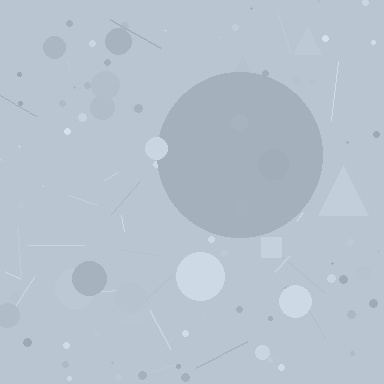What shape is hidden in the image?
A circle is hidden in the image.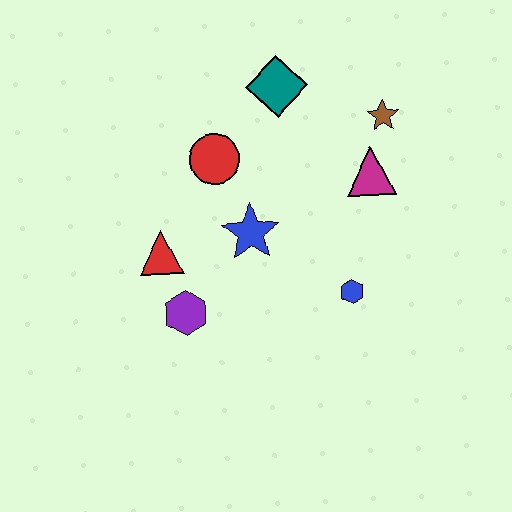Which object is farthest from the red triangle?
The brown star is farthest from the red triangle.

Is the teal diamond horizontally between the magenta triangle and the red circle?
Yes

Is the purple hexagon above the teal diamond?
No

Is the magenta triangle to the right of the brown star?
No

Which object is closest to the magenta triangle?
The brown star is closest to the magenta triangle.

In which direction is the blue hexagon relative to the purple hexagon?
The blue hexagon is to the right of the purple hexagon.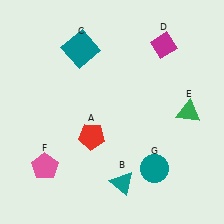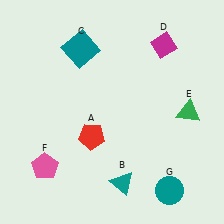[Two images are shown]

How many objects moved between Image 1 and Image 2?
1 object moved between the two images.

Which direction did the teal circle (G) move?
The teal circle (G) moved down.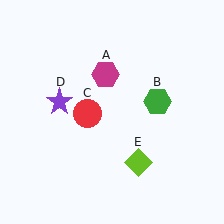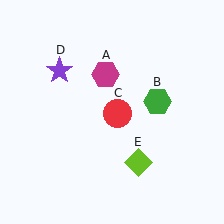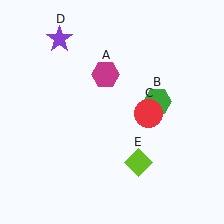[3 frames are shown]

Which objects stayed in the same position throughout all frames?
Magenta hexagon (object A) and green hexagon (object B) and lime diamond (object E) remained stationary.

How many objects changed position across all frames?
2 objects changed position: red circle (object C), purple star (object D).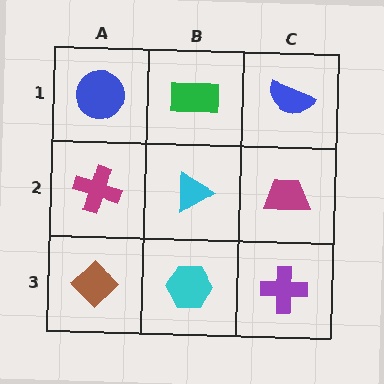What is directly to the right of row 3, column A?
A cyan hexagon.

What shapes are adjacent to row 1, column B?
A cyan triangle (row 2, column B), a blue circle (row 1, column A), a blue semicircle (row 1, column C).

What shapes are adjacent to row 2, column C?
A blue semicircle (row 1, column C), a purple cross (row 3, column C), a cyan triangle (row 2, column B).